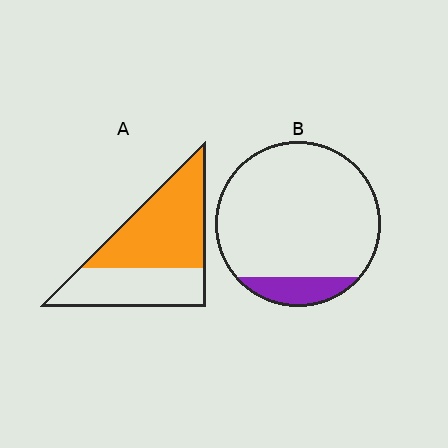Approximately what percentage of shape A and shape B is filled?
A is approximately 60% and B is approximately 10%.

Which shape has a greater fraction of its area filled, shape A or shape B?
Shape A.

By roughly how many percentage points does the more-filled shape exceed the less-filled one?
By roughly 45 percentage points (A over B).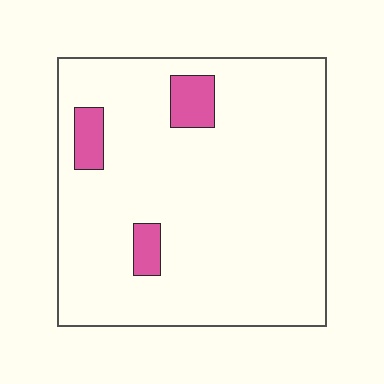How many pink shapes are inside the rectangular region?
3.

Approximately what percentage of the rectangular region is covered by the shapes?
Approximately 10%.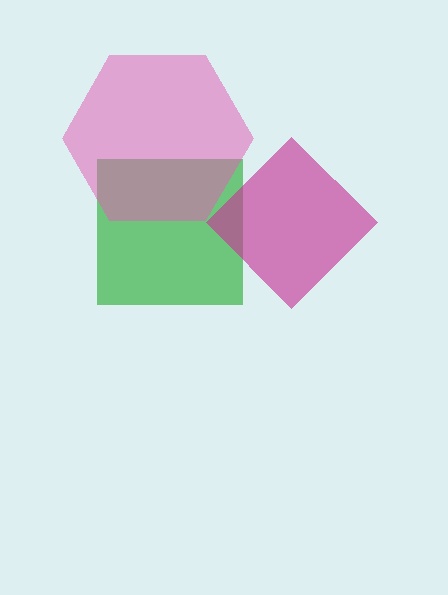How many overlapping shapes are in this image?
There are 3 overlapping shapes in the image.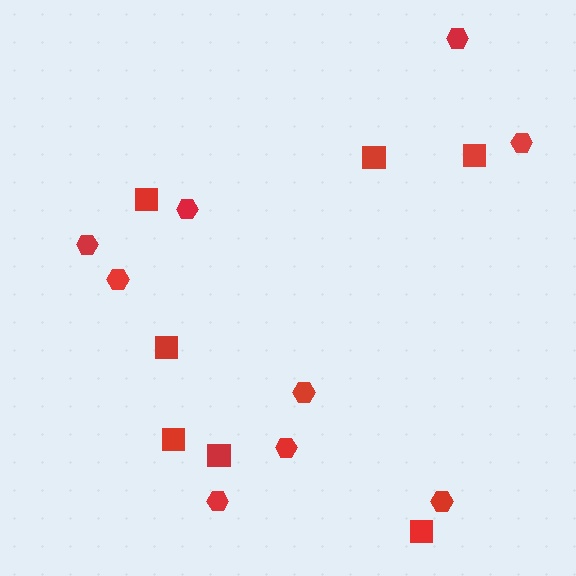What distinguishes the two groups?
There are 2 groups: one group of squares (7) and one group of hexagons (9).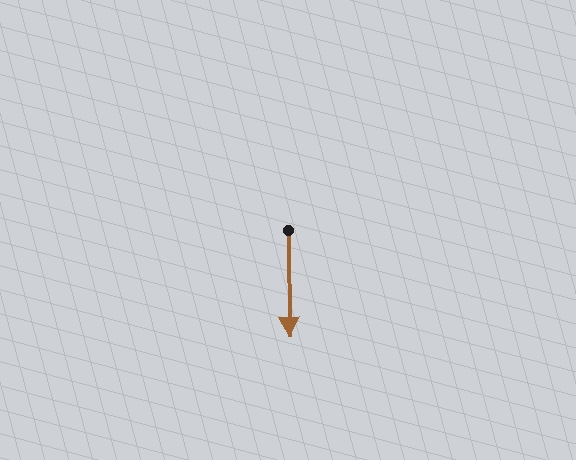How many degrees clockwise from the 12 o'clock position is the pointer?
Approximately 179 degrees.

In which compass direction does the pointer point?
South.